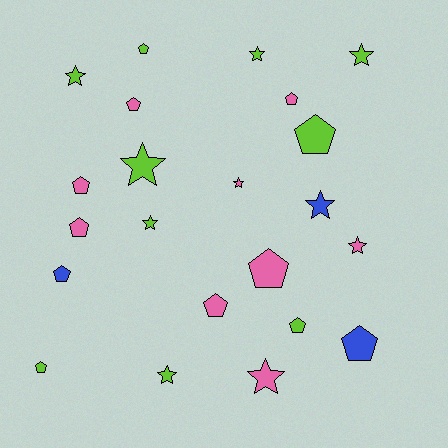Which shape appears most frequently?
Pentagon, with 12 objects.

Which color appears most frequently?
Lime, with 10 objects.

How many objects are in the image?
There are 22 objects.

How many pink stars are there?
There are 3 pink stars.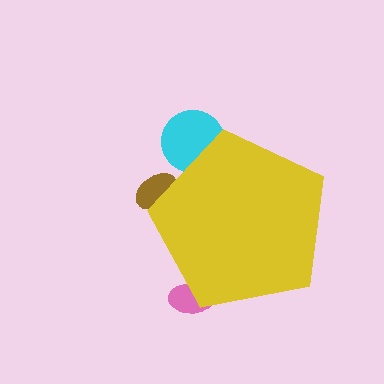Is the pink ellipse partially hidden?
Yes, the pink ellipse is partially hidden behind the yellow pentagon.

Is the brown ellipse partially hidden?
Yes, the brown ellipse is partially hidden behind the yellow pentagon.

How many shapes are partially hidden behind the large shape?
3 shapes are partially hidden.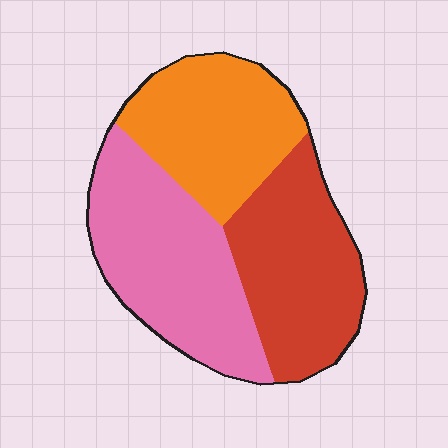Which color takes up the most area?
Pink, at roughly 35%.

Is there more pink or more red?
Pink.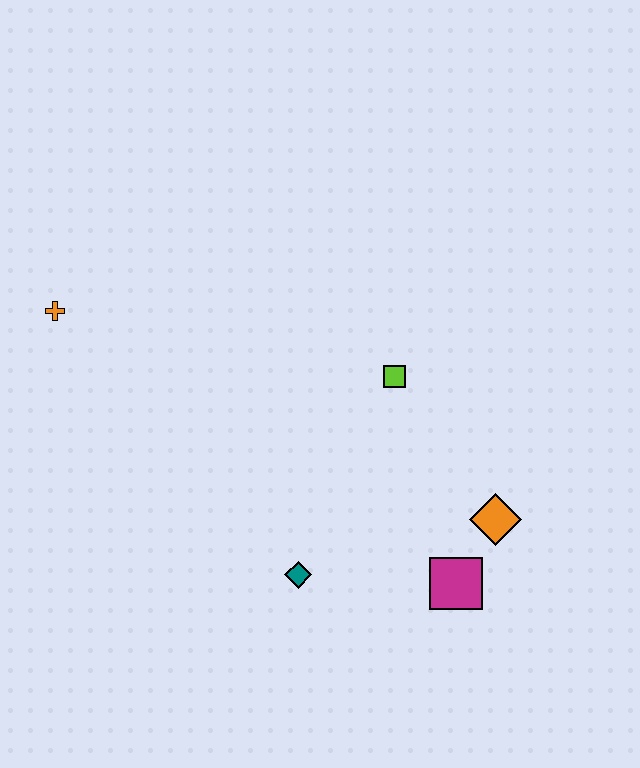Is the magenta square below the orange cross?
Yes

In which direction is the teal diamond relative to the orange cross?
The teal diamond is below the orange cross.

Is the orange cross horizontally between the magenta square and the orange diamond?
No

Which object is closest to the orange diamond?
The magenta square is closest to the orange diamond.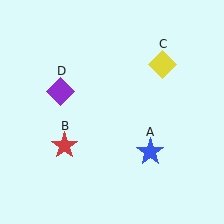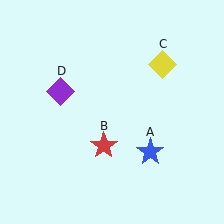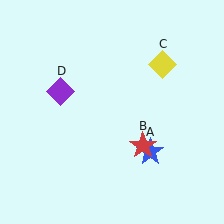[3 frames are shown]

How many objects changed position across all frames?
1 object changed position: red star (object B).